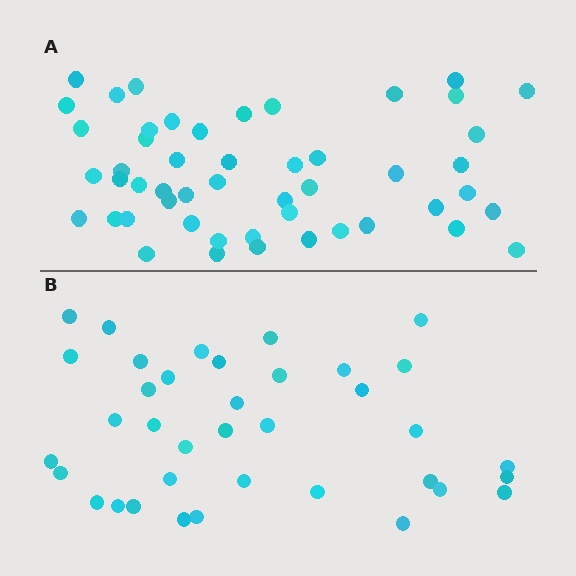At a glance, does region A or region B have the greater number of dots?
Region A (the top region) has more dots.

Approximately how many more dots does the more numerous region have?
Region A has approximately 15 more dots than region B.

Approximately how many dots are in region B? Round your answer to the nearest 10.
About 40 dots. (The exact count is 37, which rounds to 40.)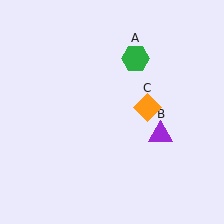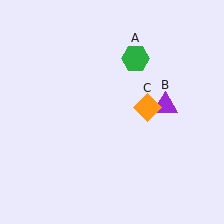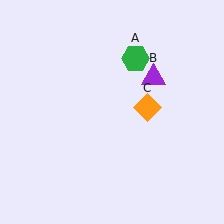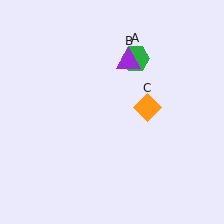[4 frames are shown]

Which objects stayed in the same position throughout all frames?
Green hexagon (object A) and orange diamond (object C) remained stationary.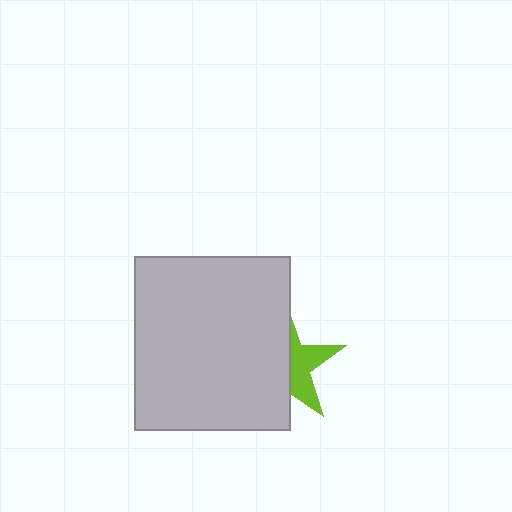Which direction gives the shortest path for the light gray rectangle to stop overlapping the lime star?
Moving left gives the shortest separation.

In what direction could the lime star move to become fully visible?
The lime star could move right. That would shift it out from behind the light gray rectangle entirely.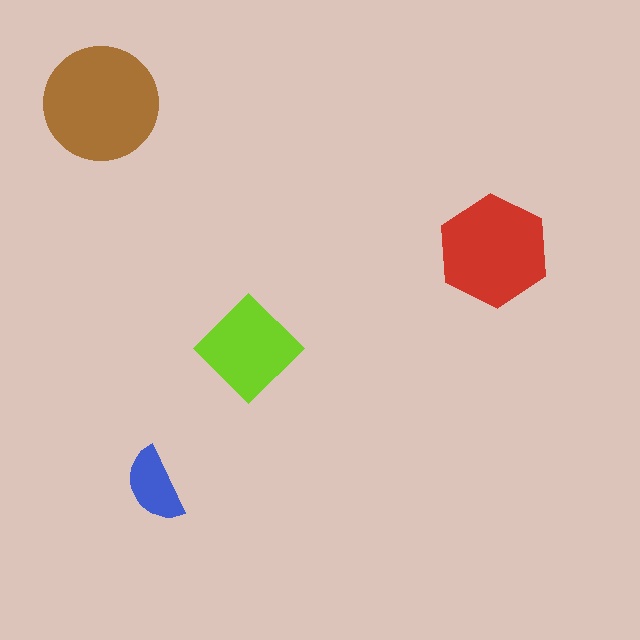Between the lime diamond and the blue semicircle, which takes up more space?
The lime diamond.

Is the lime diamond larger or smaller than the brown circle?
Smaller.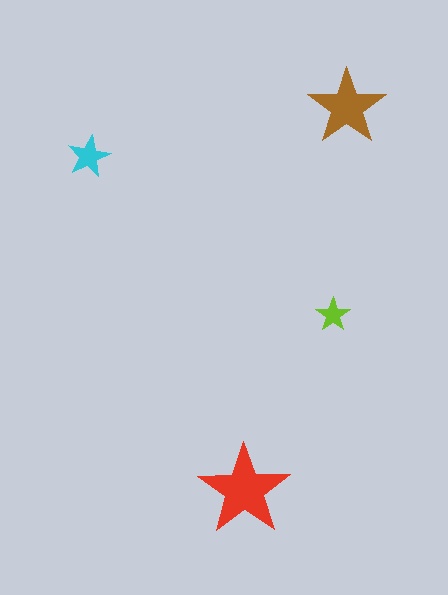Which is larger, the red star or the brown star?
The red one.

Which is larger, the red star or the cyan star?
The red one.